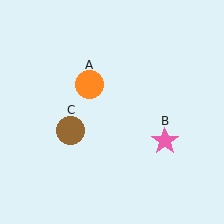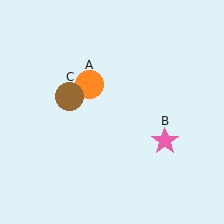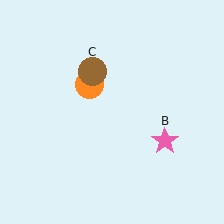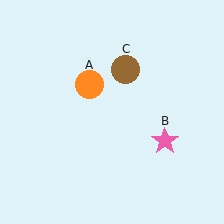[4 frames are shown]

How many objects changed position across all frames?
1 object changed position: brown circle (object C).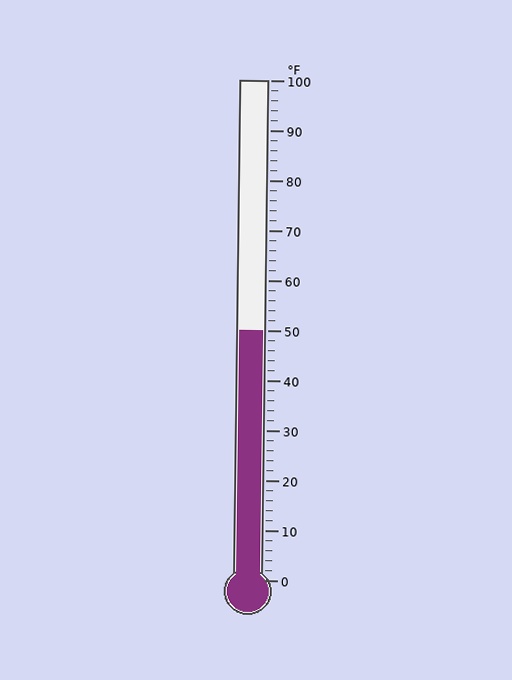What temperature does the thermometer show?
The thermometer shows approximately 50°F.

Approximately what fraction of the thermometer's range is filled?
The thermometer is filled to approximately 50% of its range.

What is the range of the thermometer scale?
The thermometer scale ranges from 0°F to 100°F.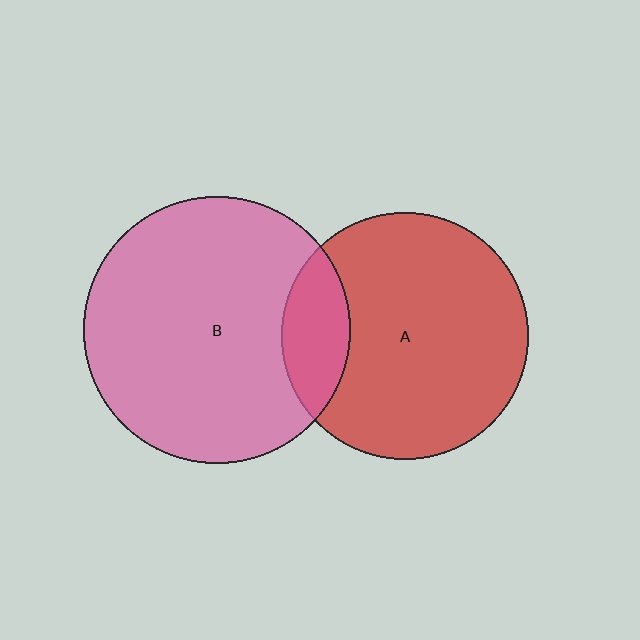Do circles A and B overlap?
Yes.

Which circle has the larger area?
Circle B (pink).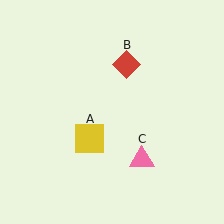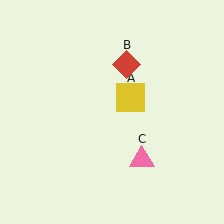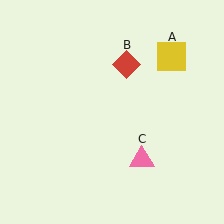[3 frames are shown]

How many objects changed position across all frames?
1 object changed position: yellow square (object A).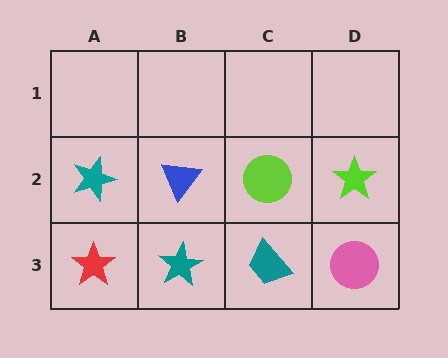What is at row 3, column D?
A pink circle.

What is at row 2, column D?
A lime star.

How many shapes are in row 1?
0 shapes.